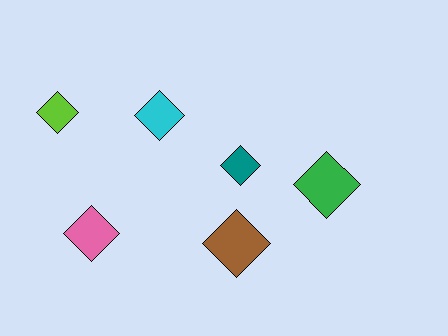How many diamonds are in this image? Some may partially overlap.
There are 6 diamonds.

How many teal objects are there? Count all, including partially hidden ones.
There is 1 teal object.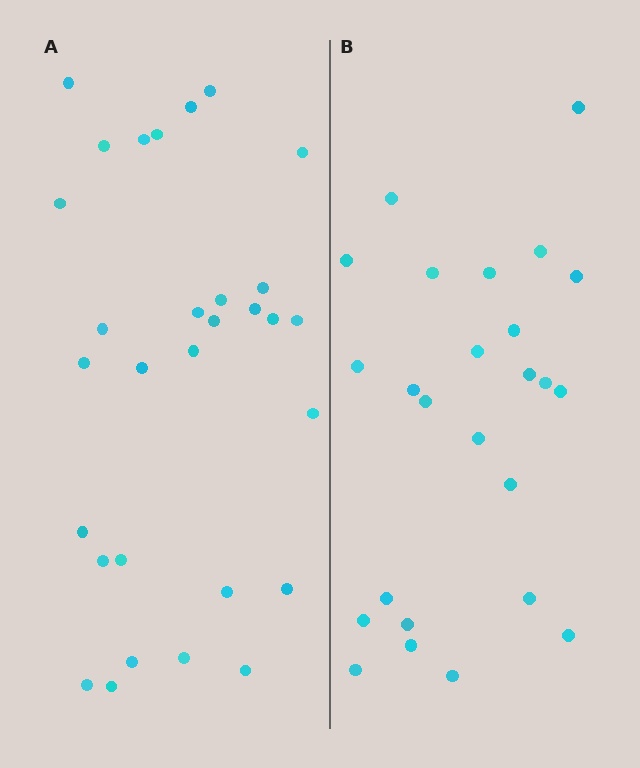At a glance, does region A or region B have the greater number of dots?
Region A (the left region) has more dots.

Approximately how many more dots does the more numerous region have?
Region A has about 5 more dots than region B.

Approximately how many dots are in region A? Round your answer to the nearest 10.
About 30 dots.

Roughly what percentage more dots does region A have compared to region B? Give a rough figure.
About 20% more.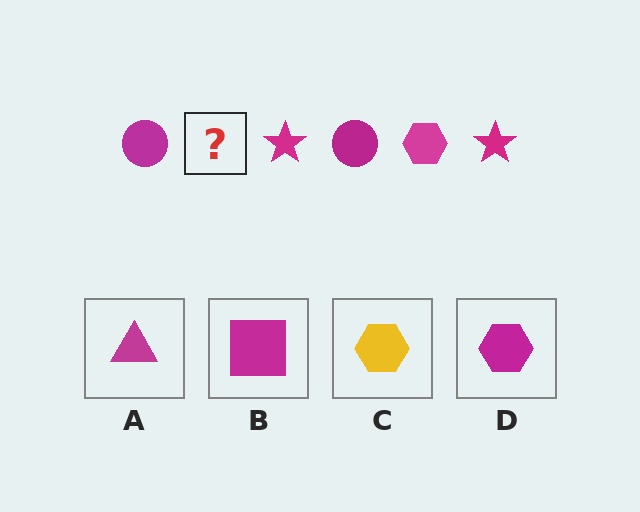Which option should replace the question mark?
Option D.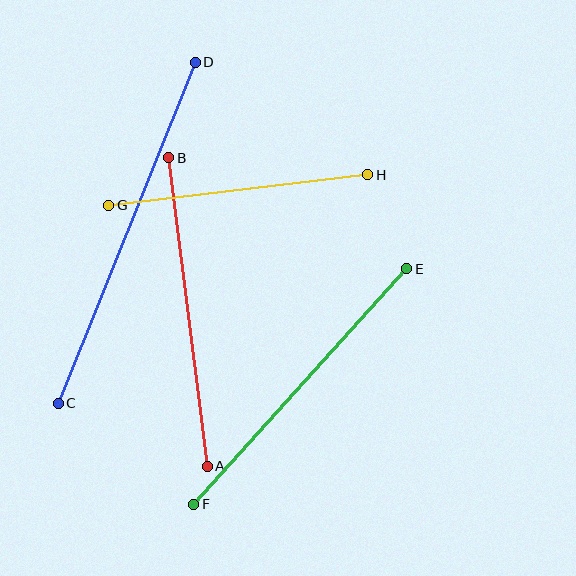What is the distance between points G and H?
The distance is approximately 261 pixels.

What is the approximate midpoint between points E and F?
The midpoint is at approximately (300, 386) pixels.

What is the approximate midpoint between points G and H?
The midpoint is at approximately (238, 190) pixels.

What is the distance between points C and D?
The distance is approximately 368 pixels.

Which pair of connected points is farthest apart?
Points C and D are farthest apart.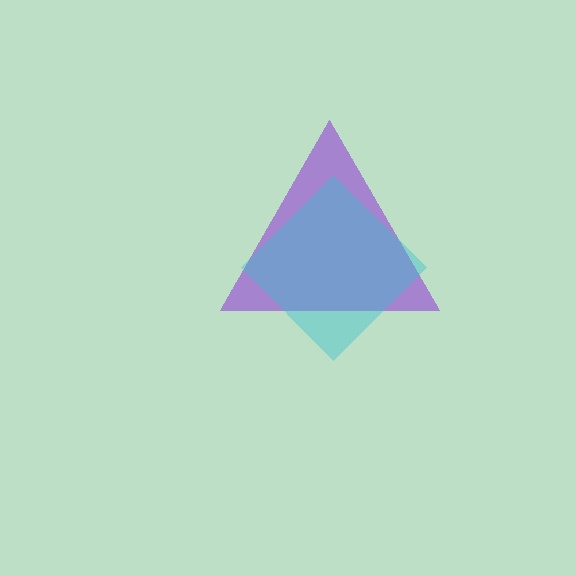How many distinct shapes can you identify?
There are 2 distinct shapes: a purple triangle, a cyan diamond.